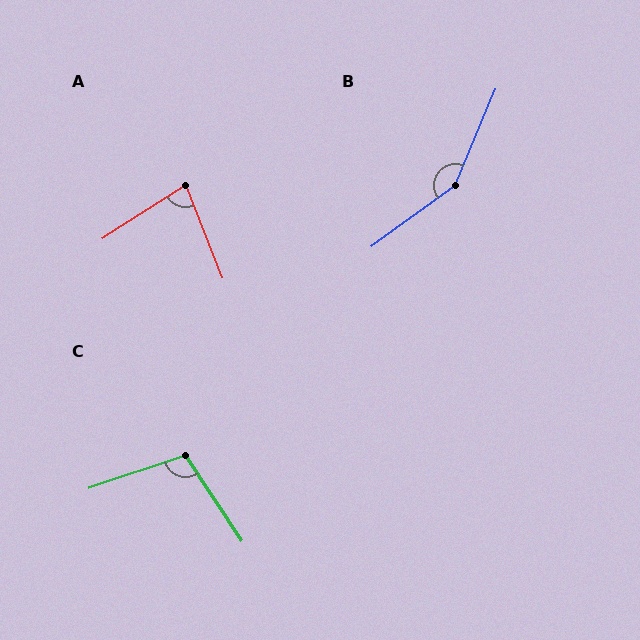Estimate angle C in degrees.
Approximately 105 degrees.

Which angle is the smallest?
A, at approximately 79 degrees.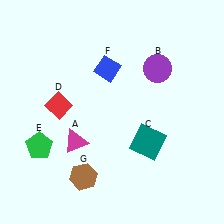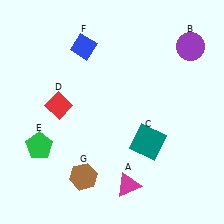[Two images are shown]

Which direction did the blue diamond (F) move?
The blue diamond (F) moved left.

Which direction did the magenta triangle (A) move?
The magenta triangle (A) moved right.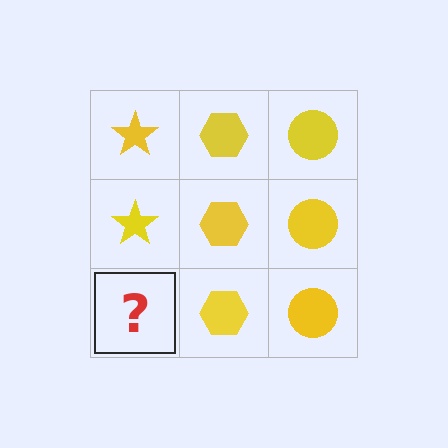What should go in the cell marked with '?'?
The missing cell should contain a yellow star.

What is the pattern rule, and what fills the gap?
The rule is that each column has a consistent shape. The gap should be filled with a yellow star.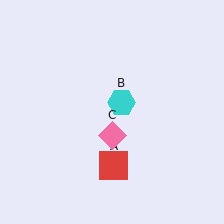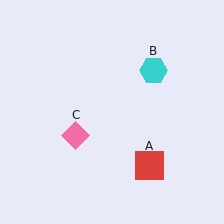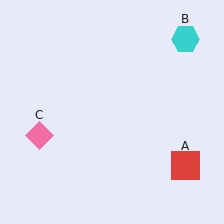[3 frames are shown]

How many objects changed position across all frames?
3 objects changed position: red square (object A), cyan hexagon (object B), pink diamond (object C).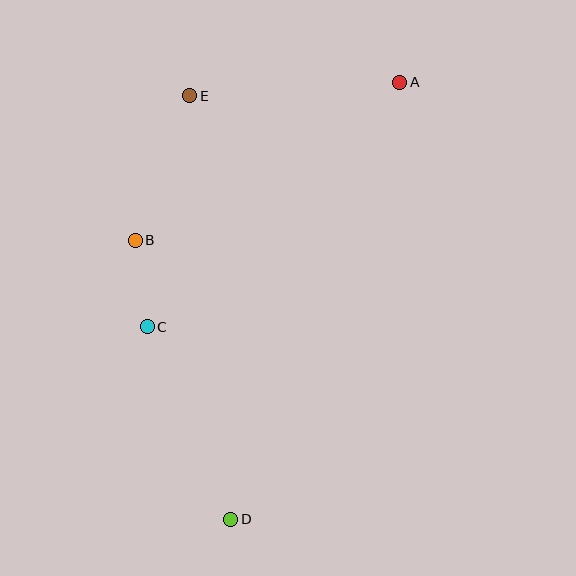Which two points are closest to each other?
Points B and C are closest to each other.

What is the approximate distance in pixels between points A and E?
The distance between A and E is approximately 210 pixels.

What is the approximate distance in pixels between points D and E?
The distance between D and E is approximately 426 pixels.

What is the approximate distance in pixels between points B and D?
The distance between B and D is approximately 295 pixels.